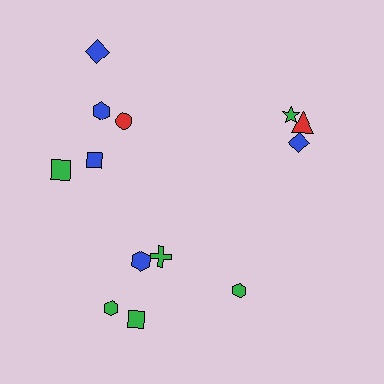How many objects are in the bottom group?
There are 5 objects.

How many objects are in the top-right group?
There are 3 objects.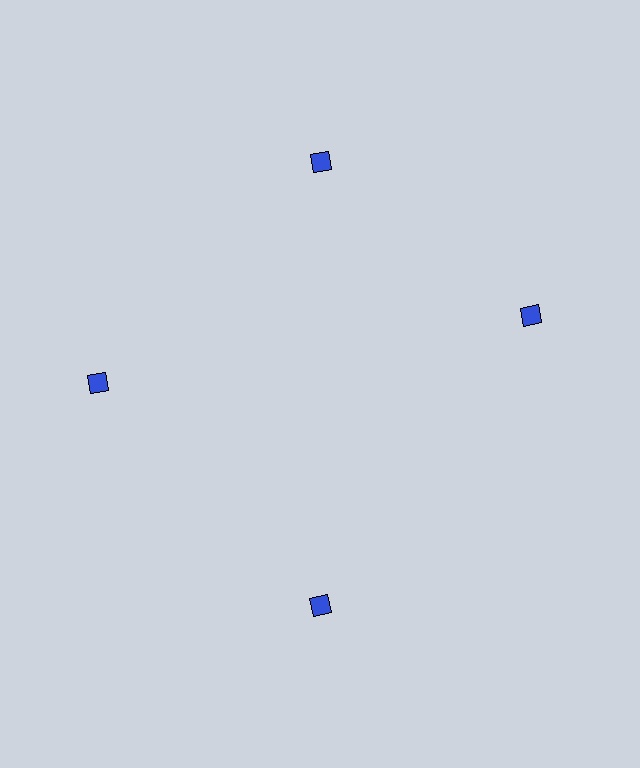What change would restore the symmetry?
The symmetry would be restored by rotating it back into even spacing with its neighbors so that all 4 diamonds sit at equal angles and equal distance from the center.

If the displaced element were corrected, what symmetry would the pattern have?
It would have 4-fold rotational symmetry — the pattern would map onto itself every 90 degrees.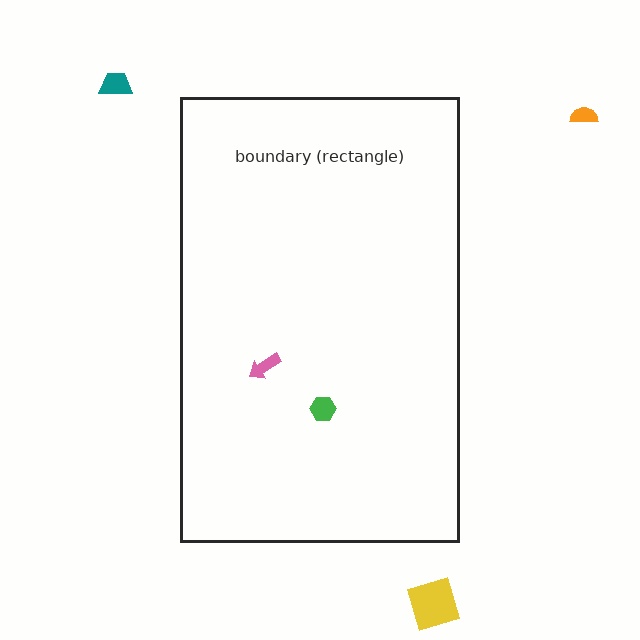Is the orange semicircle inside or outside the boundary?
Outside.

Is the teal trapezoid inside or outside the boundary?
Outside.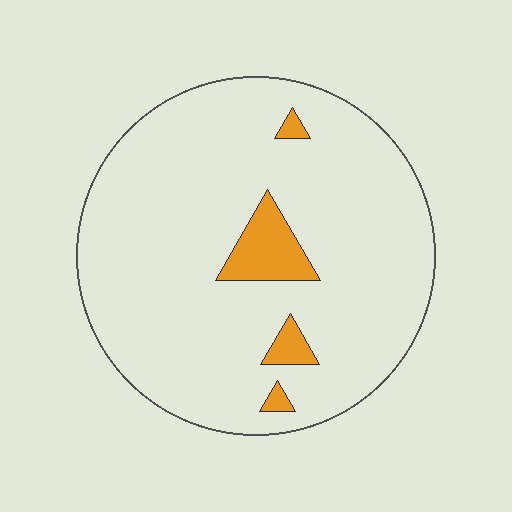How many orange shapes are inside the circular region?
4.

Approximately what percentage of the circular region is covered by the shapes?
Approximately 10%.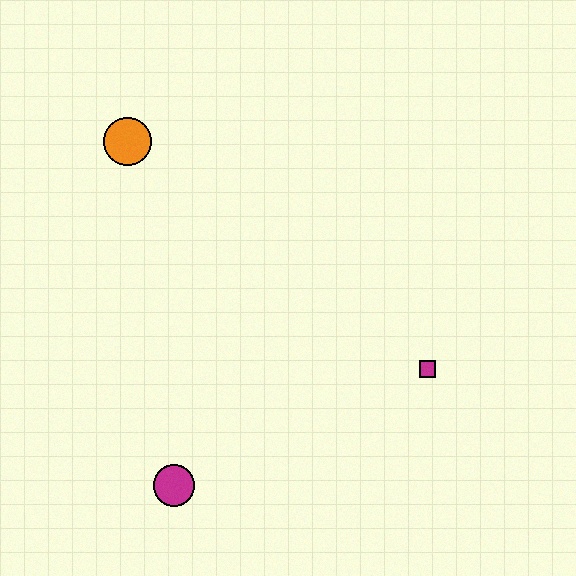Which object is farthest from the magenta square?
The orange circle is farthest from the magenta square.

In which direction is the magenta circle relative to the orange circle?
The magenta circle is below the orange circle.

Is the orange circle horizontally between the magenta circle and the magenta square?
No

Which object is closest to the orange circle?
The magenta circle is closest to the orange circle.